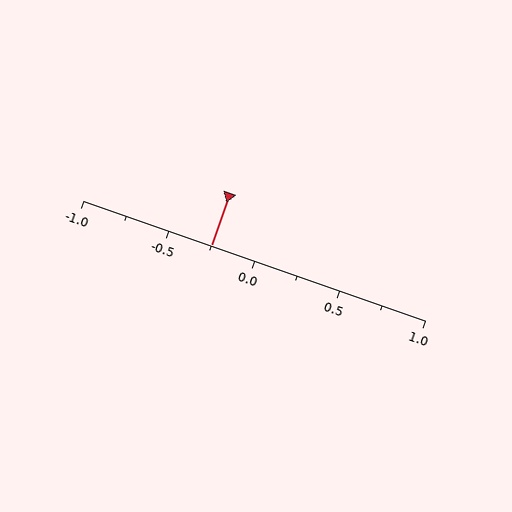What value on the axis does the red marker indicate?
The marker indicates approximately -0.25.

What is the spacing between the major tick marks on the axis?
The major ticks are spaced 0.5 apart.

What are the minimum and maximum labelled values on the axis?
The axis runs from -1.0 to 1.0.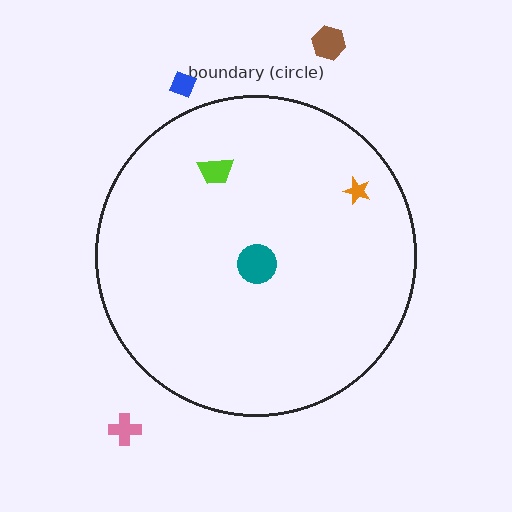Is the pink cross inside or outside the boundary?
Outside.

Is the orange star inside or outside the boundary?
Inside.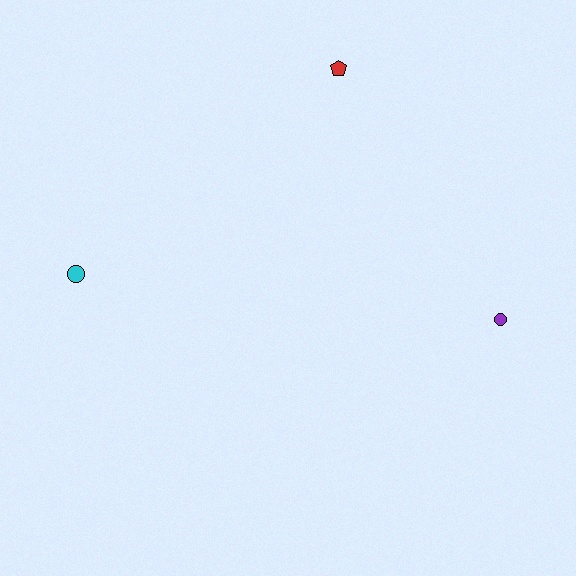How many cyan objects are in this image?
There is 1 cyan object.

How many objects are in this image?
There are 3 objects.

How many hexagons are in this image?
There are no hexagons.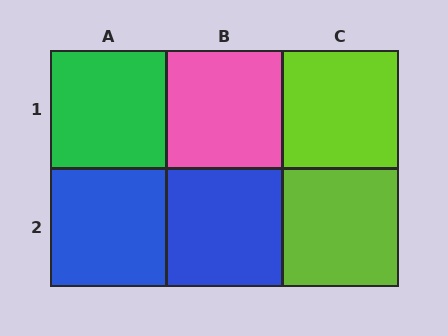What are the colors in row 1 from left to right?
Green, pink, lime.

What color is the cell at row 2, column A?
Blue.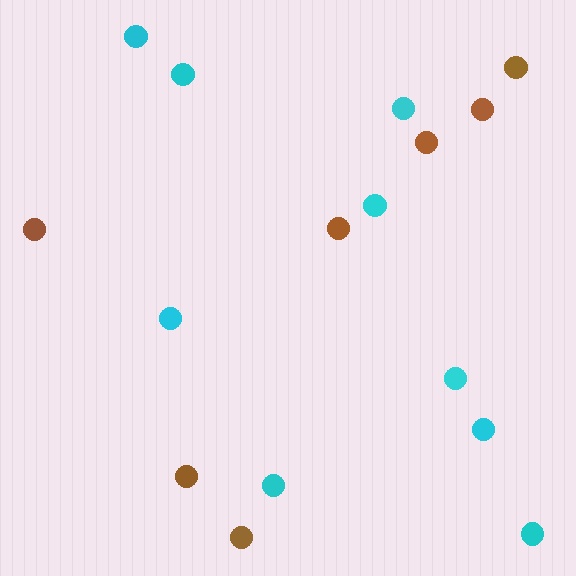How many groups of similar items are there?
There are 2 groups: one group of brown circles (7) and one group of cyan circles (9).